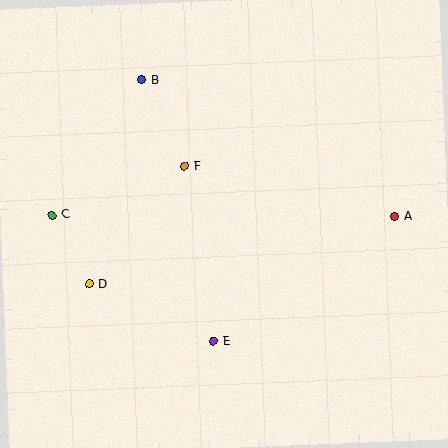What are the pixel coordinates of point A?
Point A is at (395, 216).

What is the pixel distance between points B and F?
The distance between B and F is 96 pixels.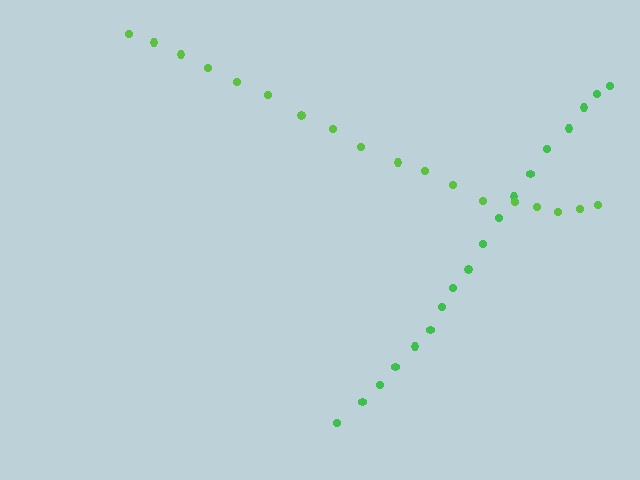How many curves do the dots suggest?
There are 2 distinct paths.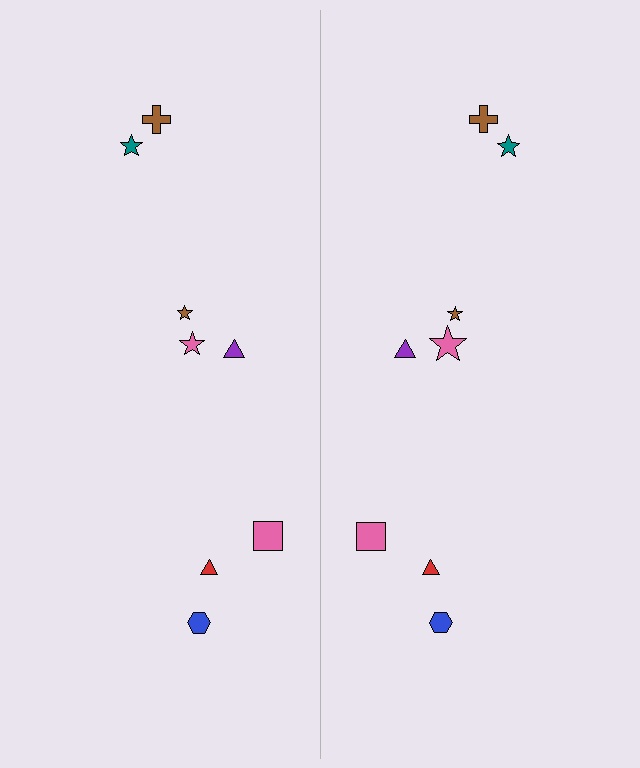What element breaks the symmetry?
The pink star on the right side has a different size than its mirror counterpart.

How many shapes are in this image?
There are 16 shapes in this image.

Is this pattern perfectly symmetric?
No, the pattern is not perfectly symmetric. The pink star on the right side has a different size than its mirror counterpart.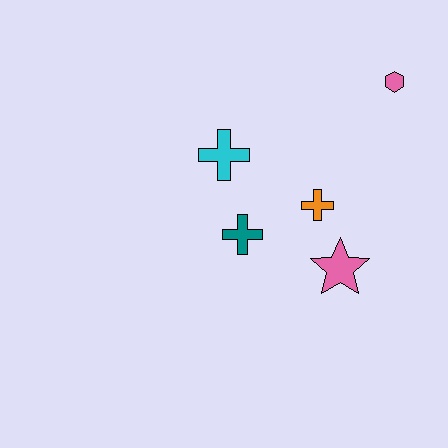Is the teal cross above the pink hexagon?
No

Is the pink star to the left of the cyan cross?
No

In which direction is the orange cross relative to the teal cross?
The orange cross is to the right of the teal cross.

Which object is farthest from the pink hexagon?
The teal cross is farthest from the pink hexagon.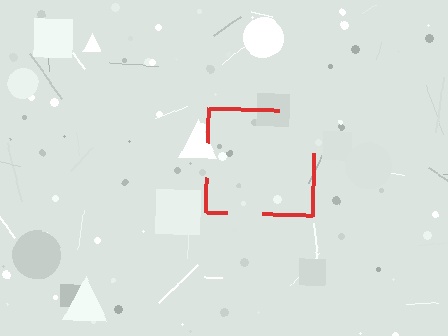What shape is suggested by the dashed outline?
The dashed outline suggests a square.